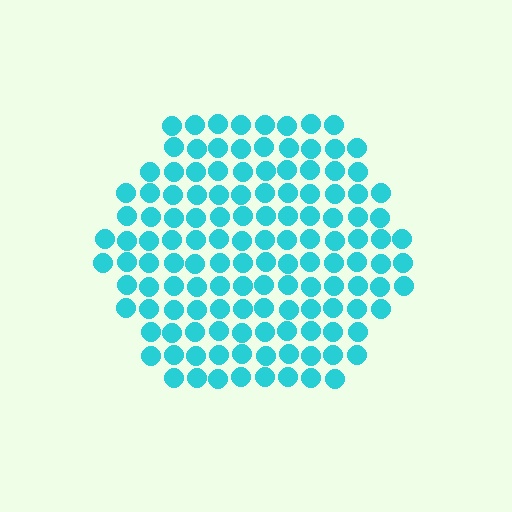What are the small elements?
The small elements are circles.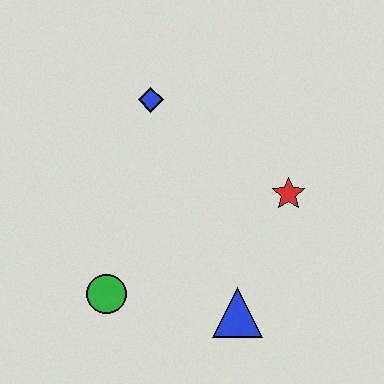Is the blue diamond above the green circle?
Yes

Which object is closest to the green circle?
The blue triangle is closest to the green circle.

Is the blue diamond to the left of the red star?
Yes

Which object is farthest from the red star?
The green circle is farthest from the red star.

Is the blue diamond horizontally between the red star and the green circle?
Yes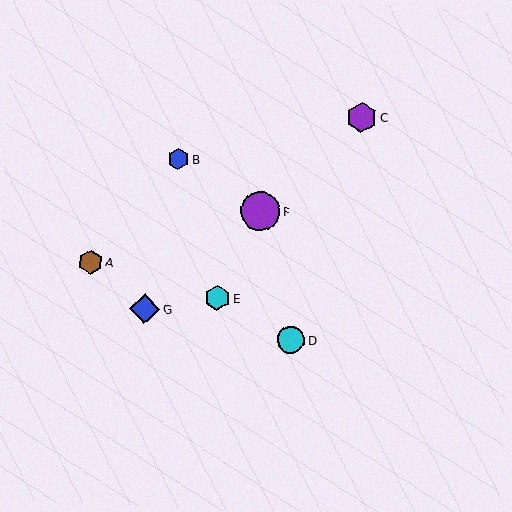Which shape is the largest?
The purple circle (labeled F) is the largest.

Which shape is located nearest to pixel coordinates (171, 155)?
The blue hexagon (labeled B) at (178, 159) is nearest to that location.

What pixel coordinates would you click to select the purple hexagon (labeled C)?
Click at (362, 117) to select the purple hexagon C.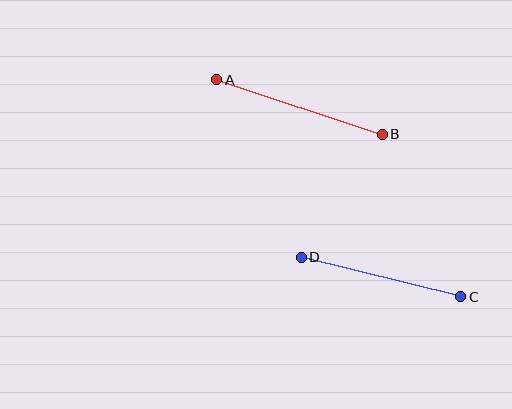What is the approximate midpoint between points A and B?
The midpoint is at approximately (300, 107) pixels.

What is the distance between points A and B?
The distance is approximately 174 pixels.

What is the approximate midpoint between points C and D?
The midpoint is at approximately (381, 277) pixels.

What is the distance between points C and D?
The distance is approximately 164 pixels.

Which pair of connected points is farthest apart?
Points A and B are farthest apart.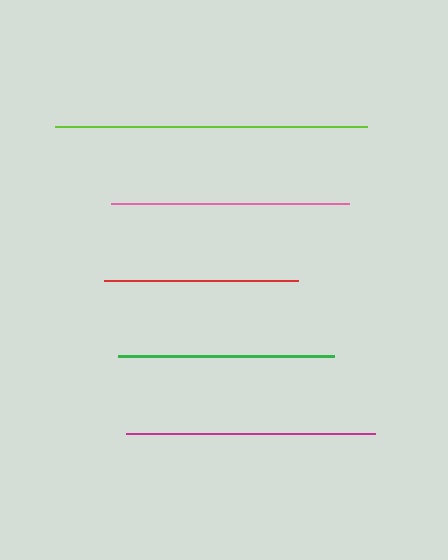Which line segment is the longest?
The lime line is the longest at approximately 311 pixels.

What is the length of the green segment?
The green segment is approximately 217 pixels long.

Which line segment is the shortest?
The red line is the shortest at approximately 194 pixels.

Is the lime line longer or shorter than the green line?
The lime line is longer than the green line.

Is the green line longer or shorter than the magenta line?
The magenta line is longer than the green line.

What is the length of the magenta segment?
The magenta segment is approximately 248 pixels long.